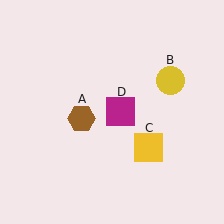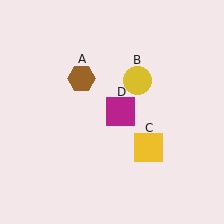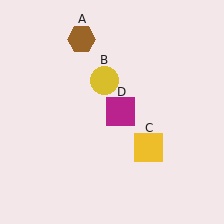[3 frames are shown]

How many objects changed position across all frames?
2 objects changed position: brown hexagon (object A), yellow circle (object B).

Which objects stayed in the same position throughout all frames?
Yellow square (object C) and magenta square (object D) remained stationary.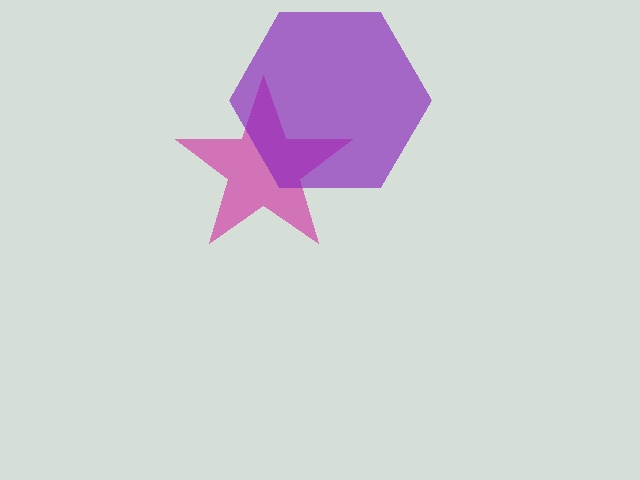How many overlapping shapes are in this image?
There are 2 overlapping shapes in the image.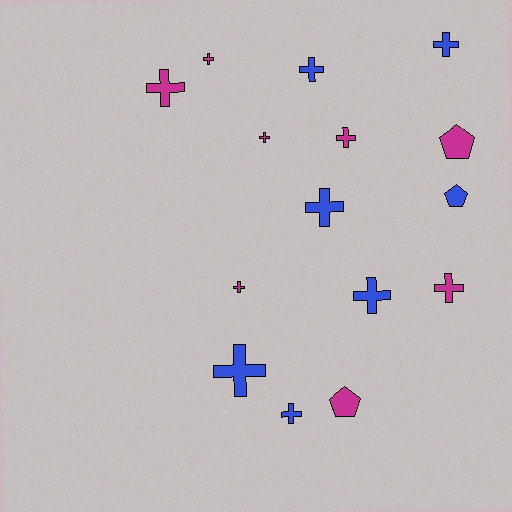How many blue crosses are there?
There are 6 blue crosses.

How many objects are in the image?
There are 15 objects.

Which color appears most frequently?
Magenta, with 8 objects.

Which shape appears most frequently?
Cross, with 12 objects.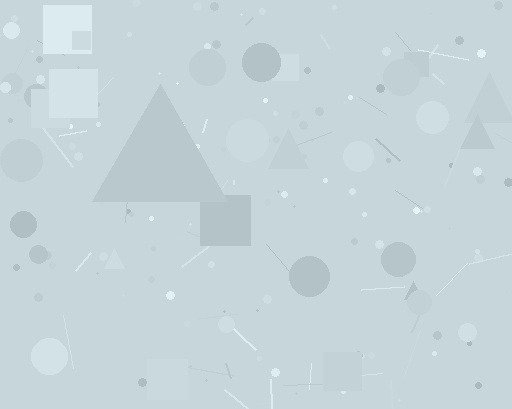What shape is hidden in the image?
A triangle is hidden in the image.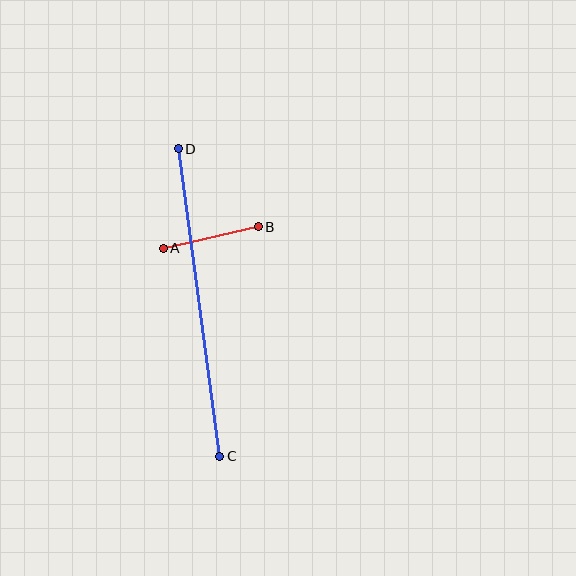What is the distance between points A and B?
The distance is approximately 98 pixels.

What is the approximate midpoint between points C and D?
The midpoint is at approximately (199, 303) pixels.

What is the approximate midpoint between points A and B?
The midpoint is at approximately (211, 238) pixels.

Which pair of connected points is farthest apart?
Points C and D are farthest apart.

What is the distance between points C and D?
The distance is approximately 310 pixels.